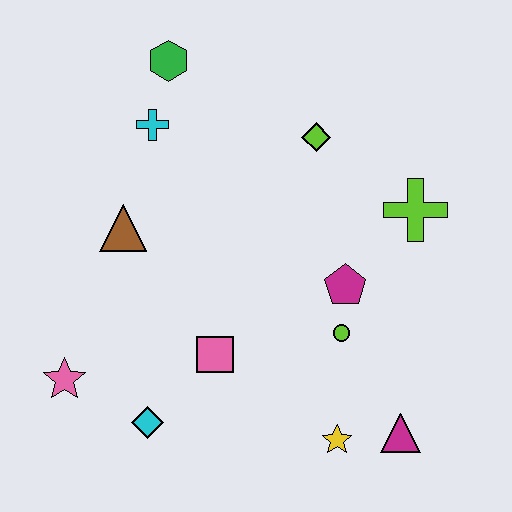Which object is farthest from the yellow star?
The green hexagon is farthest from the yellow star.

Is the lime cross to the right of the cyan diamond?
Yes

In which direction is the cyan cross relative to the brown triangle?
The cyan cross is above the brown triangle.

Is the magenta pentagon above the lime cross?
No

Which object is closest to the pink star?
The cyan diamond is closest to the pink star.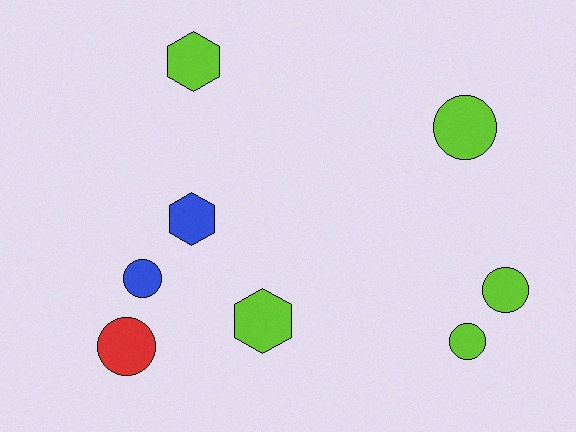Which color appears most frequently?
Lime, with 5 objects.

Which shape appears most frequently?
Circle, with 5 objects.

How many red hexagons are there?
There are no red hexagons.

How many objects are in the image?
There are 8 objects.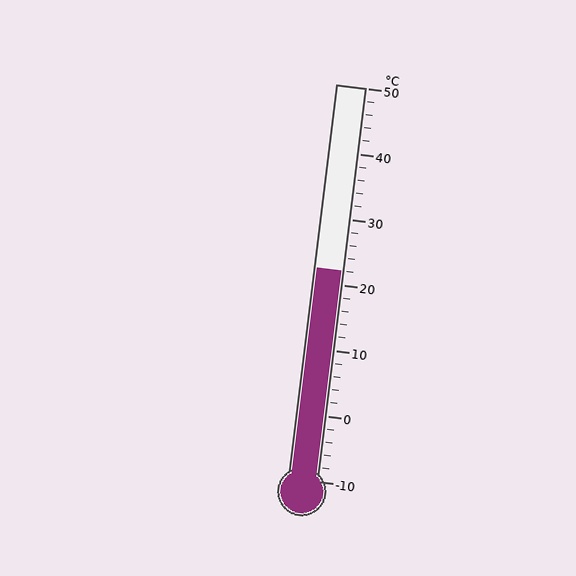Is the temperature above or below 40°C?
The temperature is below 40°C.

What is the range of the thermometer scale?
The thermometer scale ranges from -10°C to 50°C.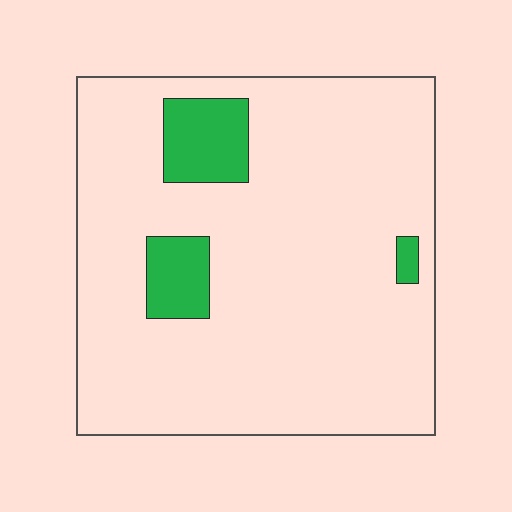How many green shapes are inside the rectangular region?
3.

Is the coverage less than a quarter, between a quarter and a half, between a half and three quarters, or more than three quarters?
Less than a quarter.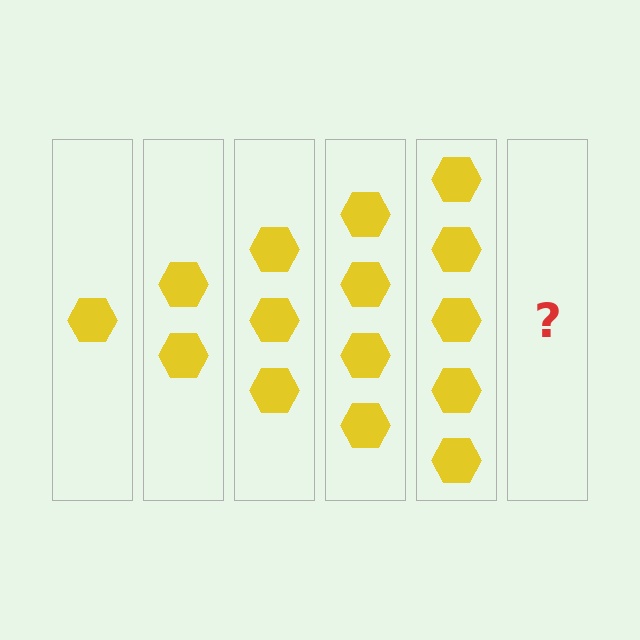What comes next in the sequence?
The next element should be 6 hexagons.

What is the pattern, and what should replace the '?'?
The pattern is that each step adds one more hexagon. The '?' should be 6 hexagons.